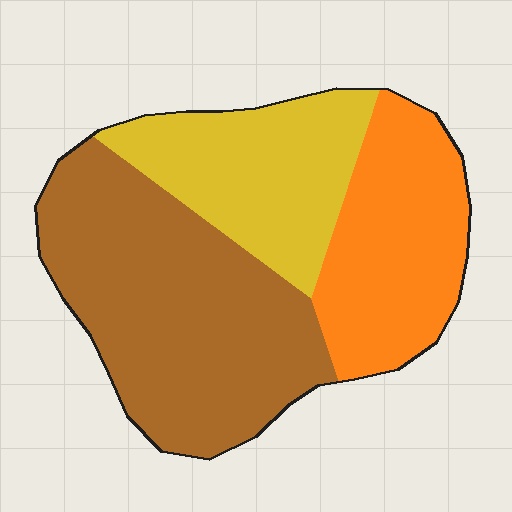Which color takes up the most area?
Brown, at roughly 45%.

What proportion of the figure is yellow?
Yellow takes up about one quarter (1/4) of the figure.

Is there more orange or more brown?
Brown.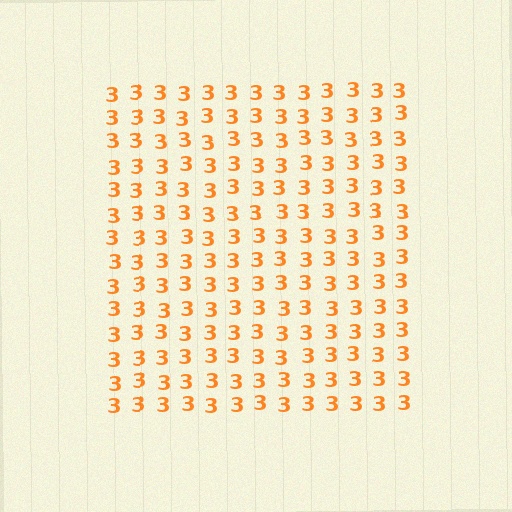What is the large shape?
The large shape is a square.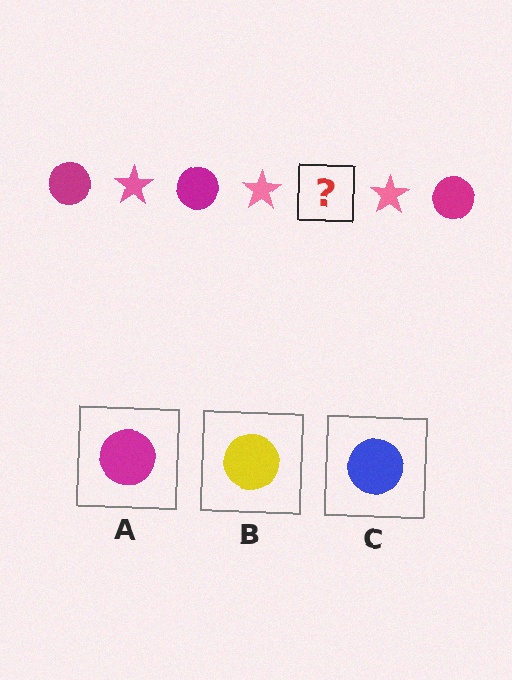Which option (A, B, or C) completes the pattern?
A.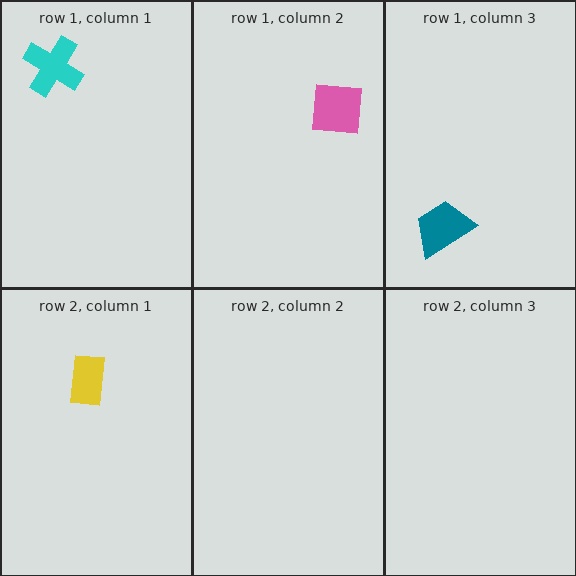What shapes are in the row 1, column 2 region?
The pink square.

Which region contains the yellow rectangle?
The row 2, column 1 region.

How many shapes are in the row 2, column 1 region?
1.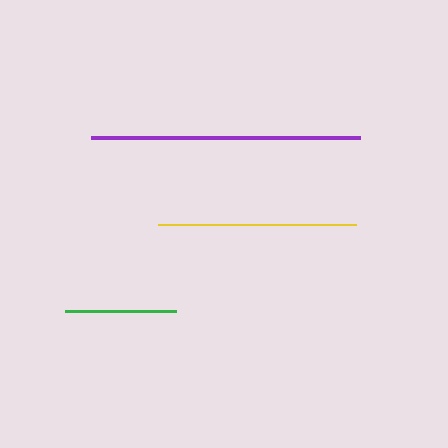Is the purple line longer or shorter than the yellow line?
The purple line is longer than the yellow line.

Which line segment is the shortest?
The green line is the shortest at approximately 111 pixels.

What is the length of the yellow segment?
The yellow segment is approximately 199 pixels long.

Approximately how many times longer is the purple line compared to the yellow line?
The purple line is approximately 1.4 times the length of the yellow line.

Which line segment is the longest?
The purple line is the longest at approximately 269 pixels.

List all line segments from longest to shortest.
From longest to shortest: purple, yellow, green.